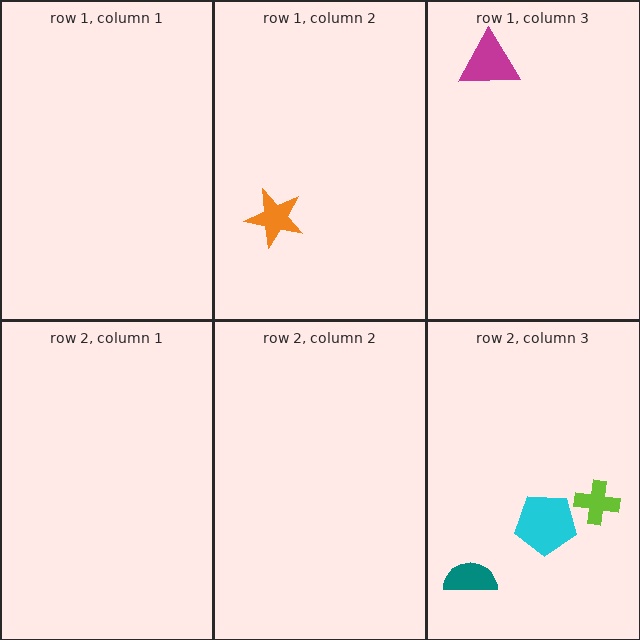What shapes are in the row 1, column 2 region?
The orange star.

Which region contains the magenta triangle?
The row 1, column 3 region.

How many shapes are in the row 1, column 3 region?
1.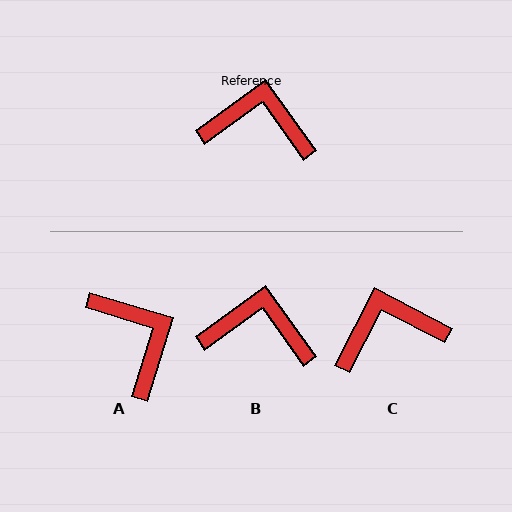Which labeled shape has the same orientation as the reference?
B.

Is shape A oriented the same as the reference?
No, it is off by about 53 degrees.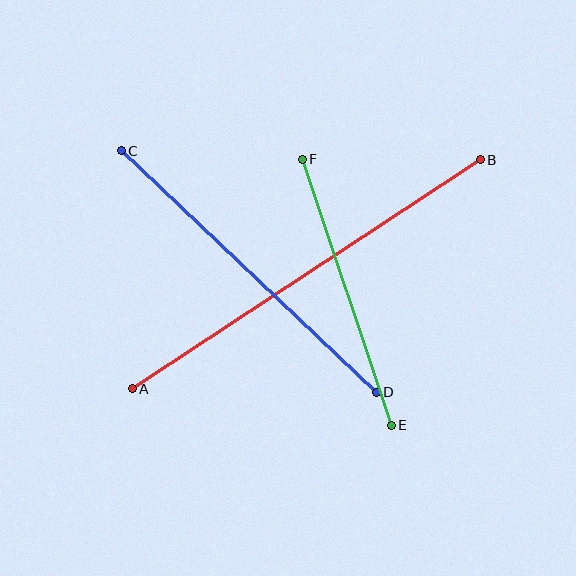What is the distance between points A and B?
The distance is approximately 417 pixels.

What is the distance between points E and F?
The distance is approximately 281 pixels.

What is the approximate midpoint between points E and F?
The midpoint is at approximately (347, 292) pixels.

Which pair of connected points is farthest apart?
Points A and B are farthest apart.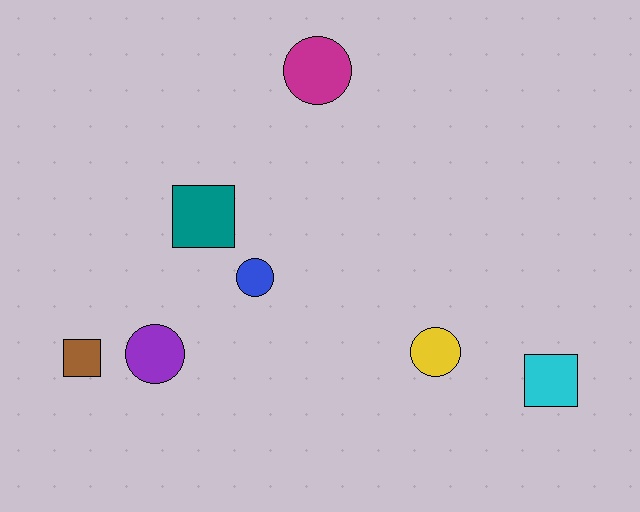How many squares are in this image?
There are 3 squares.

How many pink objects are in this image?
There are no pink objects.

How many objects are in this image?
There are 7 objects.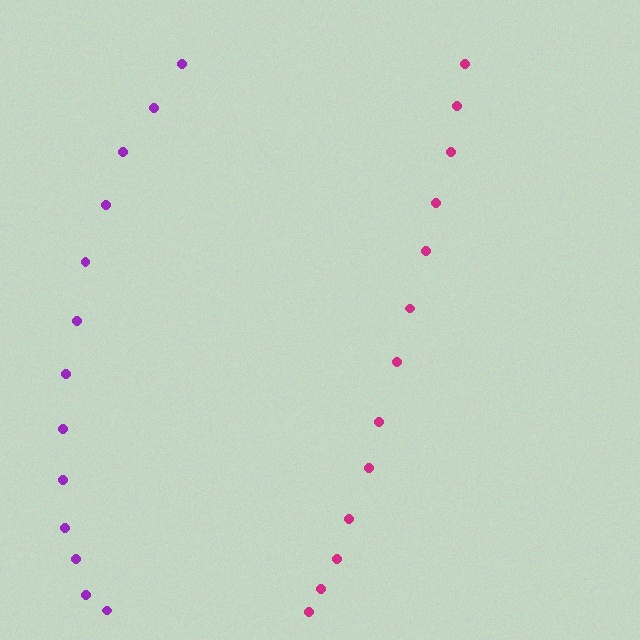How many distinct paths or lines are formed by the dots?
There are 2 distinct paths.